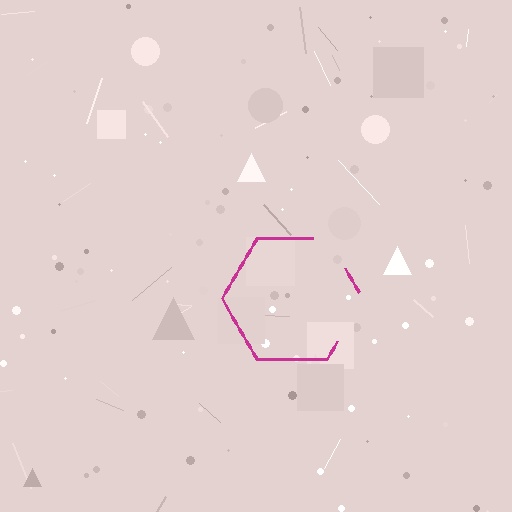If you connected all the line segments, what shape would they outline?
They would outline a hexagon.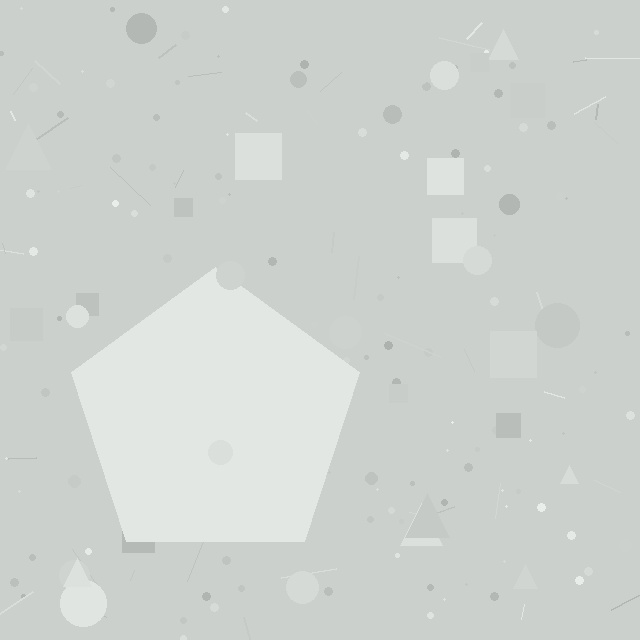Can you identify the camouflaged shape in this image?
The camouflaged shape is a pentagon.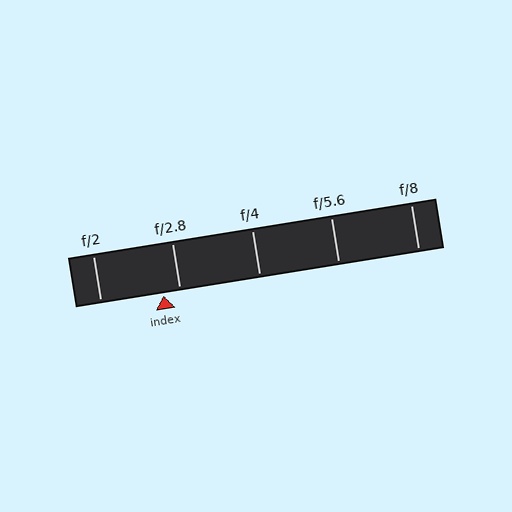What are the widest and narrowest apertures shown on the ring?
The widest aperture shown is f/2 and the narrowest is f/8.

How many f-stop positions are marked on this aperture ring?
There are 5 f-stop positions marked.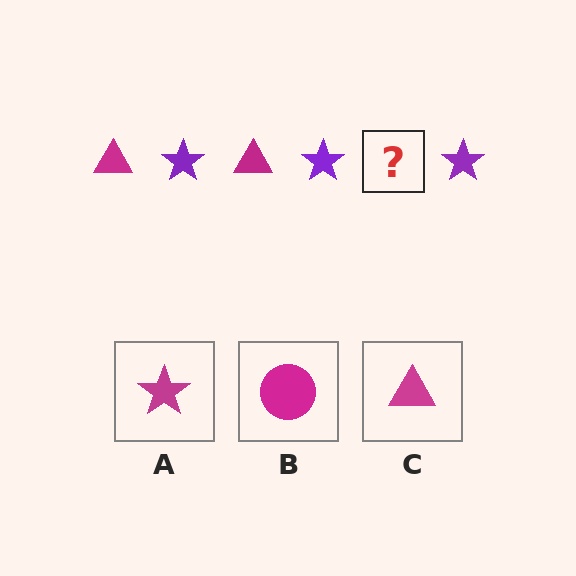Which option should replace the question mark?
Option C.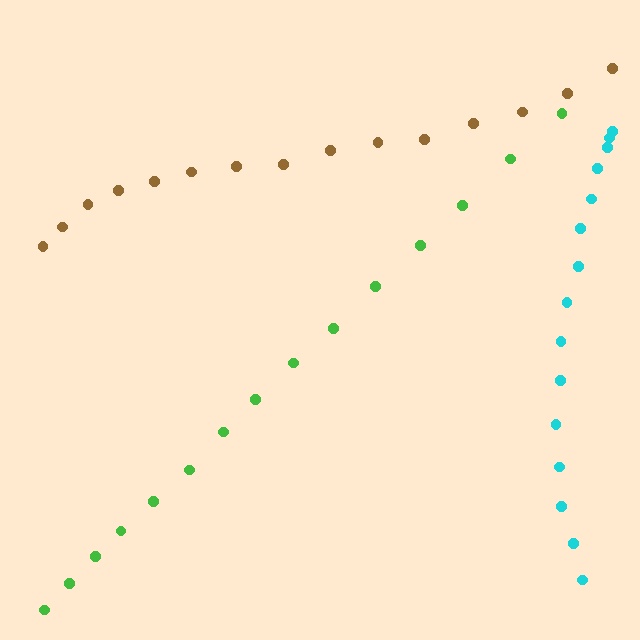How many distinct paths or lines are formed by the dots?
There are 3 distinct paths.